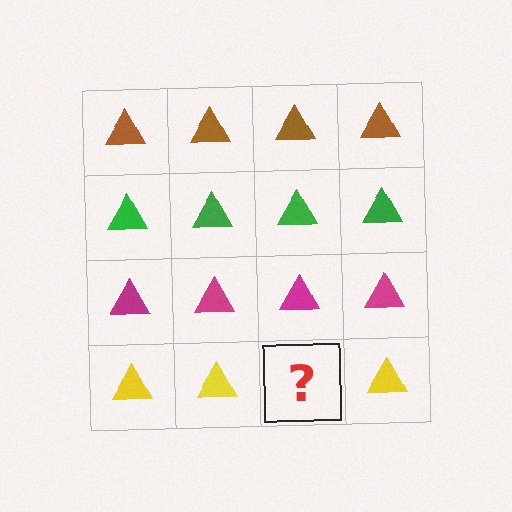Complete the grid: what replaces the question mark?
The question mark should be replaced with a yellow triangle.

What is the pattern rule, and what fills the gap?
The rule is that each row has a consistent color. The gap should be filled with a yellow triangle.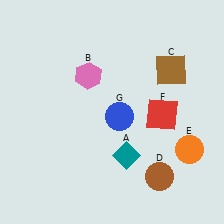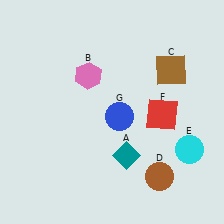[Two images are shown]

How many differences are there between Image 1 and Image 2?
There is 1 difference between the two images.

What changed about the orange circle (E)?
In Image 1, E is orange. In Image 2, it changed to cyan.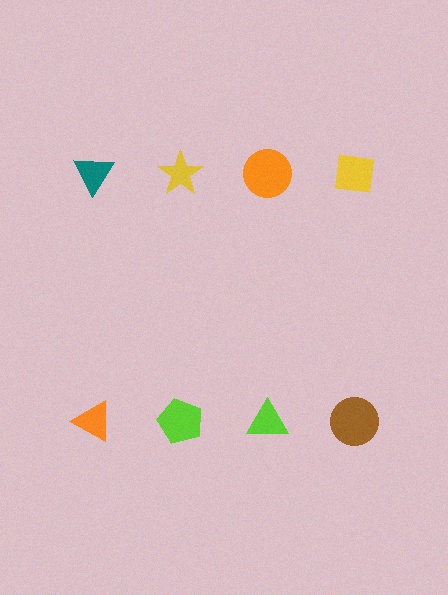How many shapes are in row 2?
4 shapes.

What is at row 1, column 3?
An orange circle.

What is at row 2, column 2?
A lime pentagon.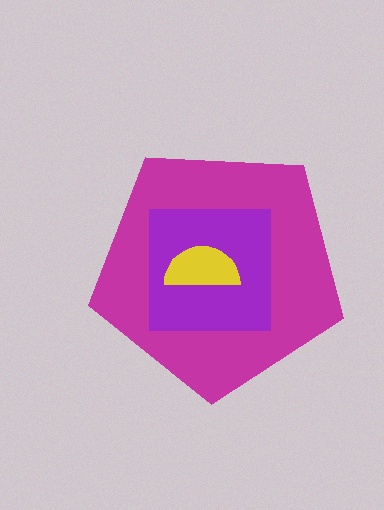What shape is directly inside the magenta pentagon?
The purple square.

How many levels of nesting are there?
3.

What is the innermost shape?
The yellow semicircle.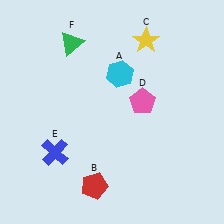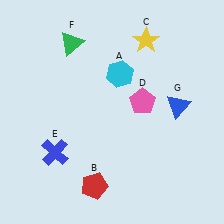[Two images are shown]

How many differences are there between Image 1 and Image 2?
There is 1 difference between the two images.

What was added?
A blue triangle (G) was added in Image 2.